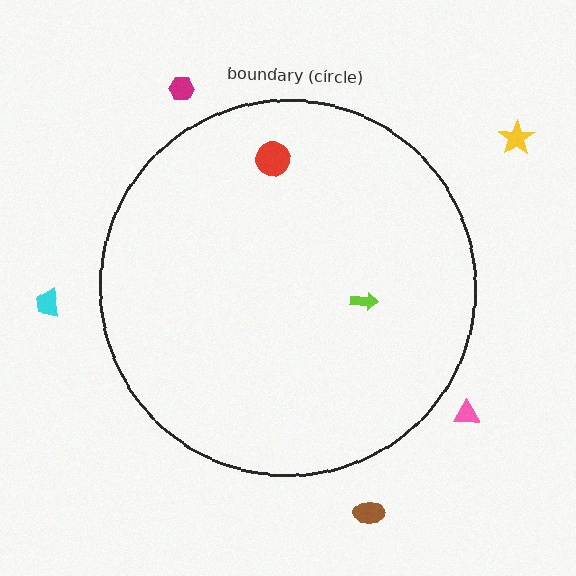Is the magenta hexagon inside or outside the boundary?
Outside.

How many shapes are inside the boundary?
2 inside, 5 outside.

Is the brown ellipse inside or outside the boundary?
Outside.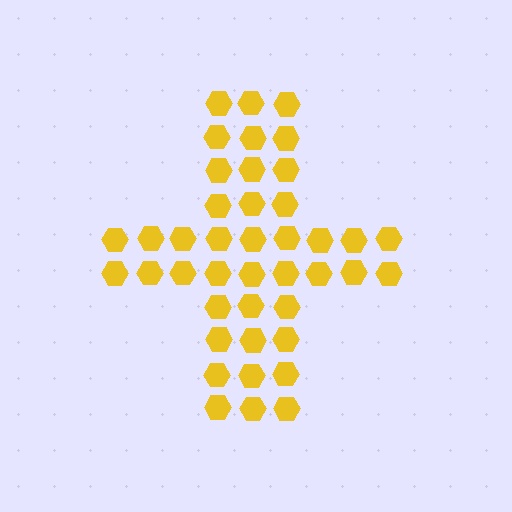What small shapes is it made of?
It is made of small hexagons.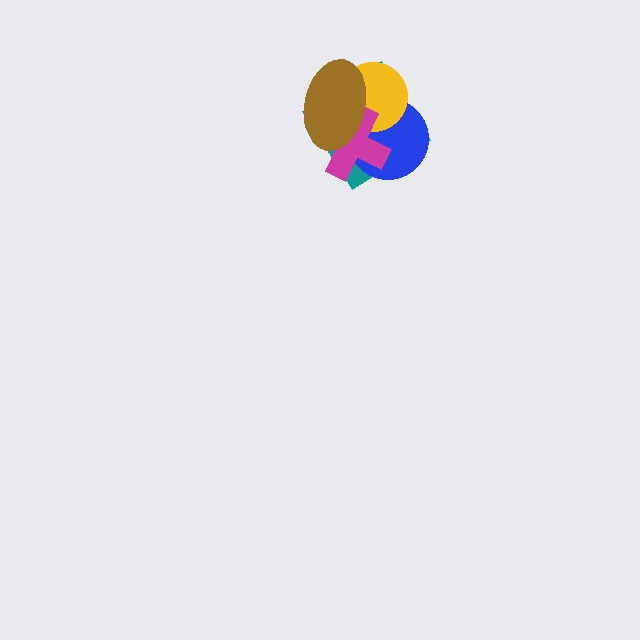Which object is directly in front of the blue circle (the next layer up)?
The yellow circle is directly in front of the blue circle.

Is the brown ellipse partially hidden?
No, no other shape covers it.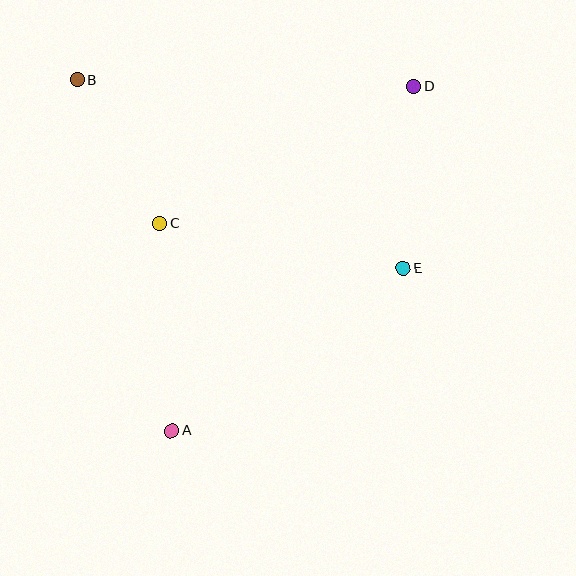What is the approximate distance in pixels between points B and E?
The distance between B and E is approximately 377 pixels.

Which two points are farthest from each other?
Points A and D are farthest from each other.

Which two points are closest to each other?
Points B and C are closest to each other.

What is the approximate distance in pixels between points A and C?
The distance between A and C is approximately 207 pixels.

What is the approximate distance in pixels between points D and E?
The distance between D and E is approximately 182 pixels.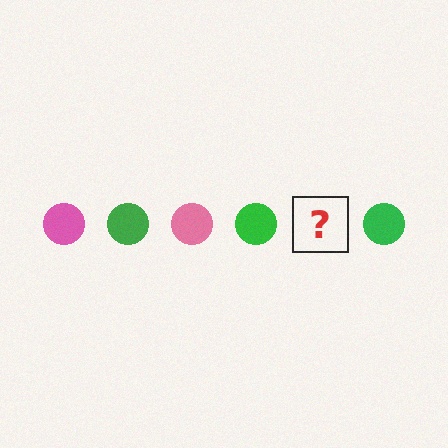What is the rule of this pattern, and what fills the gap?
The rule is that the pattern cycles through pink, green circles. The gap should be filled with a pink circle.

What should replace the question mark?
The question mark should be replaced with a pink circle.